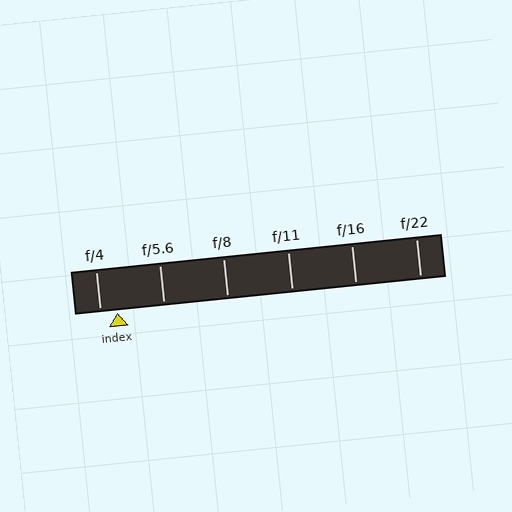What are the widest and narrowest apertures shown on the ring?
The widest aperture shown is f/4 and the narrowest is f/22.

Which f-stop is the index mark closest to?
The index mark is closest to f/4.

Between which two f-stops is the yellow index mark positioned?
The index mark is between f/4 and f/5.6.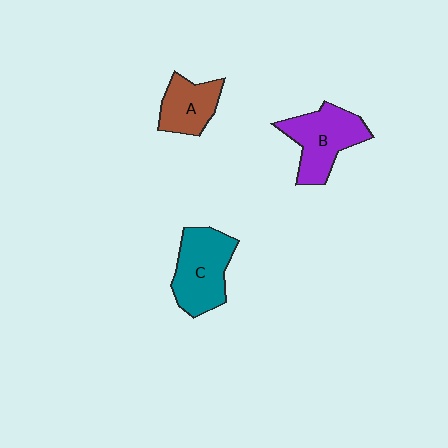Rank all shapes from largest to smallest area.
From largest to smallest: C (teal), B (purple), A (brown).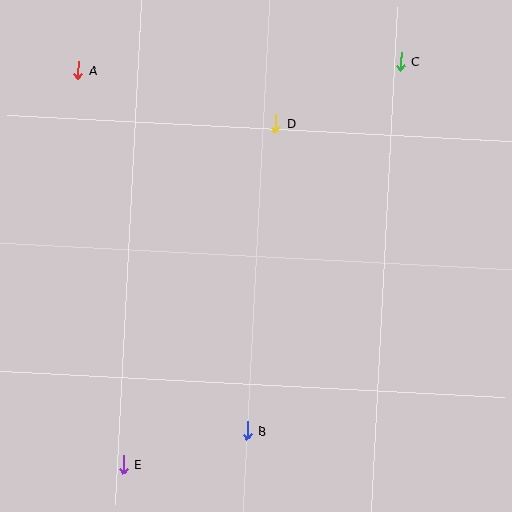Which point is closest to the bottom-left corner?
Point E is closest to the bottom-left corner.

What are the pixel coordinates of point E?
Point E is at (123, 465).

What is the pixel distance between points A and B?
The distance between A and B is 398 pixels.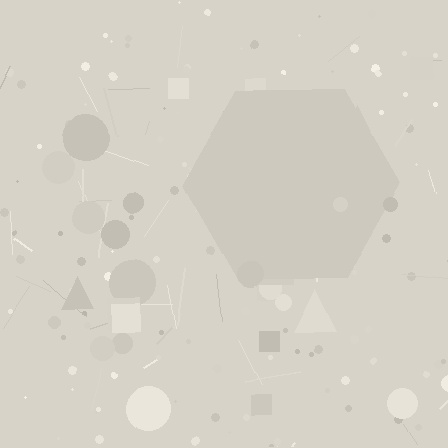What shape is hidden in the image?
A hexagon is hidden in the image.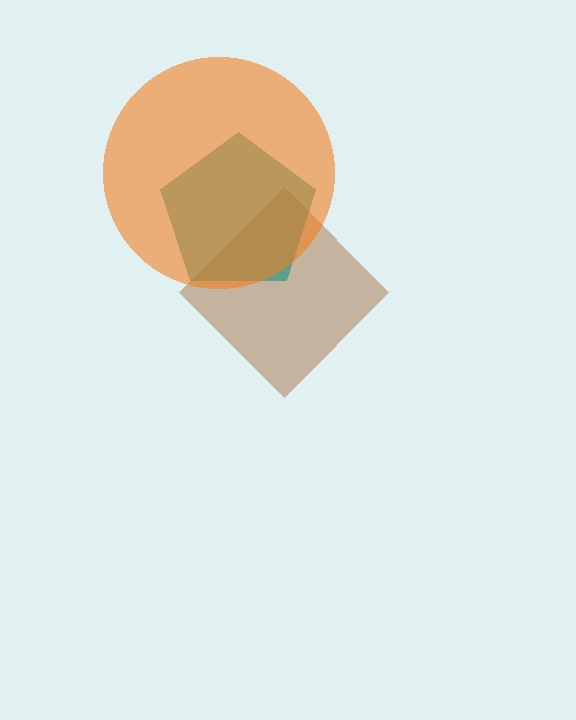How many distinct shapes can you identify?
There are 3 distinct shapes: a brown diamond, a teal pentagon, an orange circle.